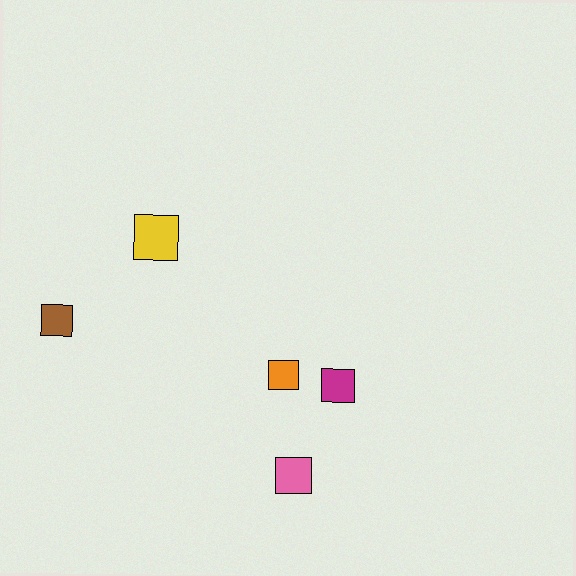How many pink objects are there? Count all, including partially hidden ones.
There is 1 pink object.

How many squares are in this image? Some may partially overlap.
There are 5 squares.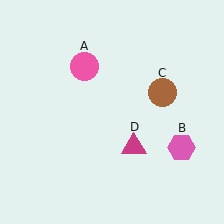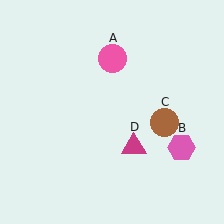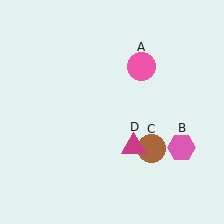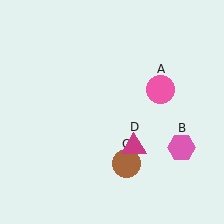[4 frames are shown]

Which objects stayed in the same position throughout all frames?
Pink hexagon (object B) and magenta triangle (object D) remained stationary.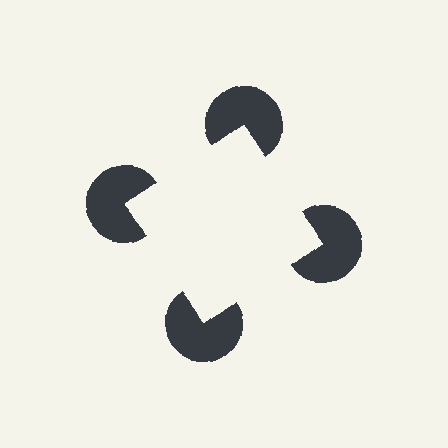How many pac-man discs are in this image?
There are 4 — one at each vertex of the illusory square.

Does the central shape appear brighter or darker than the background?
It typically appears slightly brighter than the background, even though no actual brightness change is drawn.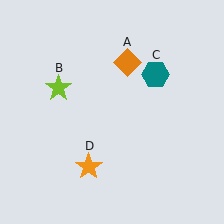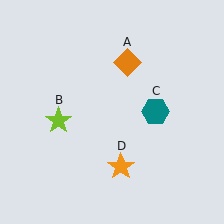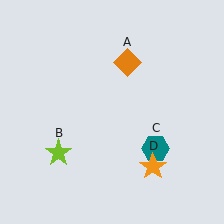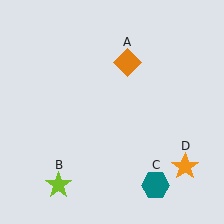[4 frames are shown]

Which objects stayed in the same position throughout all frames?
Orange diamond (object A) remained stationary.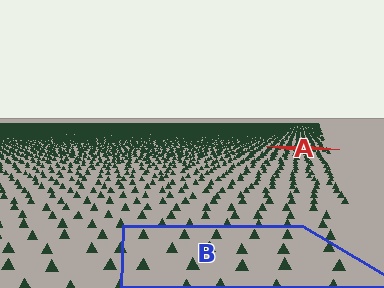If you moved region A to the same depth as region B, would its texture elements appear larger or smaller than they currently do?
They would appear larger. At a closer depth, the same texture elements are projected at a bigger on-screen size.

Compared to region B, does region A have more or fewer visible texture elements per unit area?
Region A has more texture elements per unit area — they are packed more densely because it is farther away.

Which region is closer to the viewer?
Region B is closer. The texture elements there are larger and more spread out.